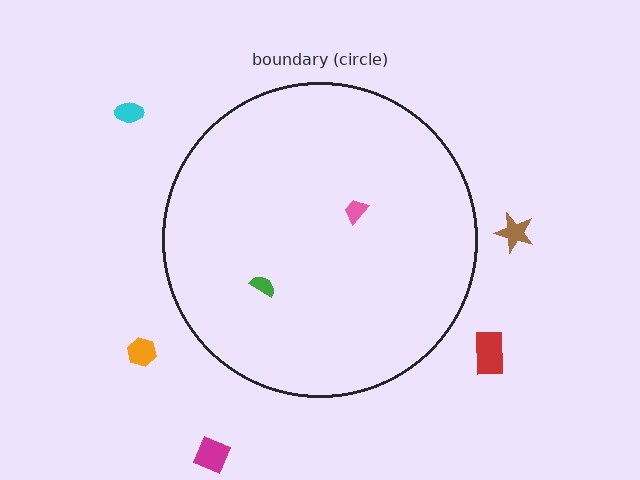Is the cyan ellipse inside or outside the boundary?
Outside.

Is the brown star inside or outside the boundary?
Outside.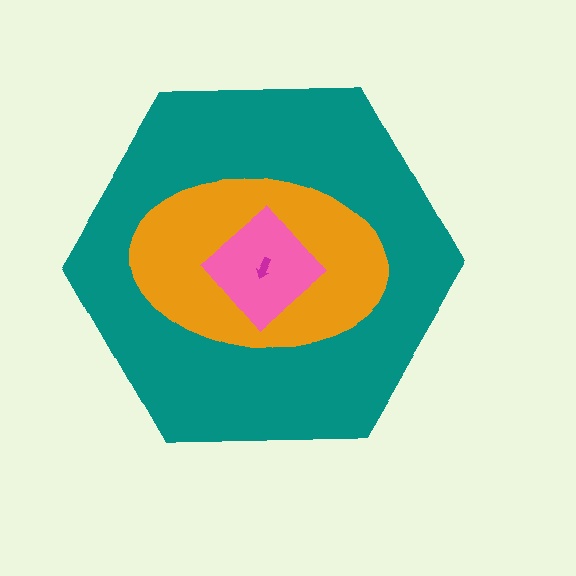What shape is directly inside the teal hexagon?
The orange ellipse.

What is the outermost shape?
The teal hexagon.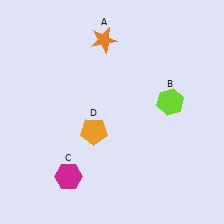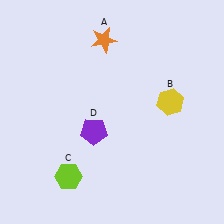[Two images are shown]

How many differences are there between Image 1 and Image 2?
There are 3 differences between the two images.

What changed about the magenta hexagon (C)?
In Image 1, C is magenta. In Image 2, it changed to lime.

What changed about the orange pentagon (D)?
In Image 1, D is orange. In Image 2, it changed to purple.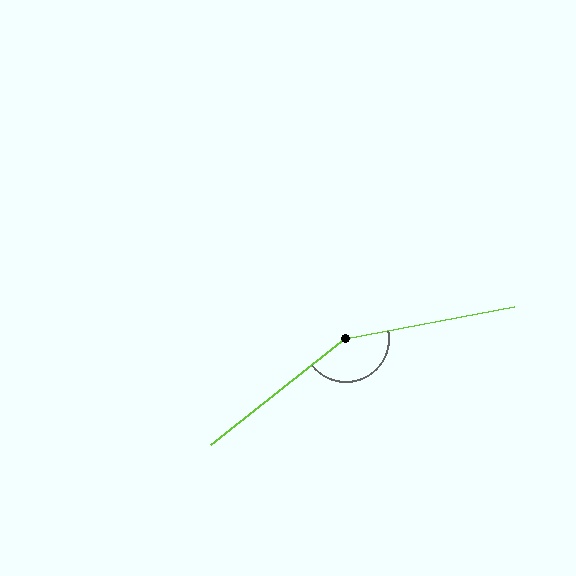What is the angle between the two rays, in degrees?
Approximately 152 degrees.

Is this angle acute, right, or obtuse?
It is obtuse.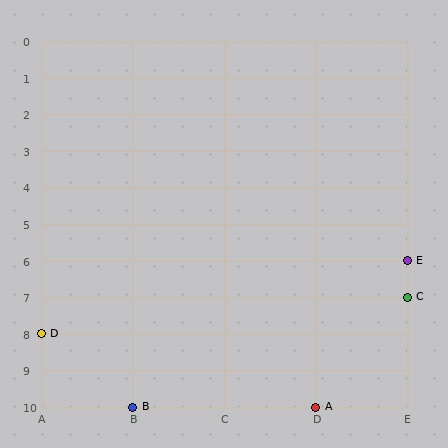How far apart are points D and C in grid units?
Points D and C are 4 columns and 1 row apart (about 4.1 grid units diagonally).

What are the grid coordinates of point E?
Point E is at grid coordinates (E, 6).